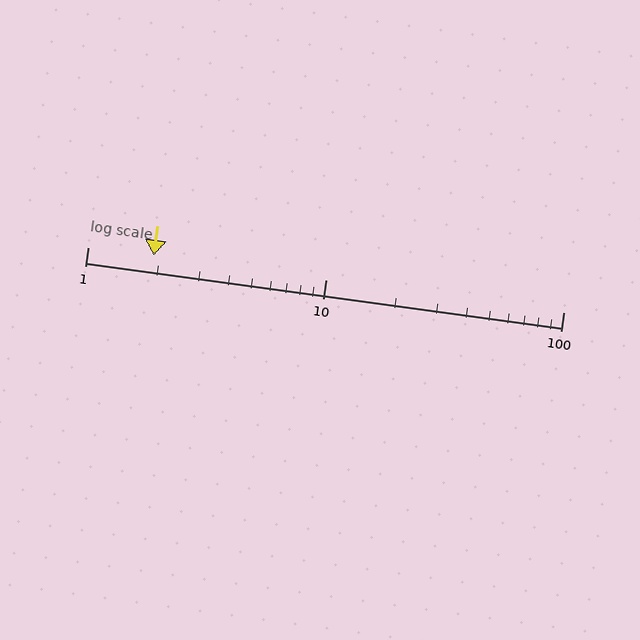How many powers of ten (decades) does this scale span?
The scale spans 2 decades, from 1 to 100.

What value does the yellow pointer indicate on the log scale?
The pointer indicates approximately 1.9.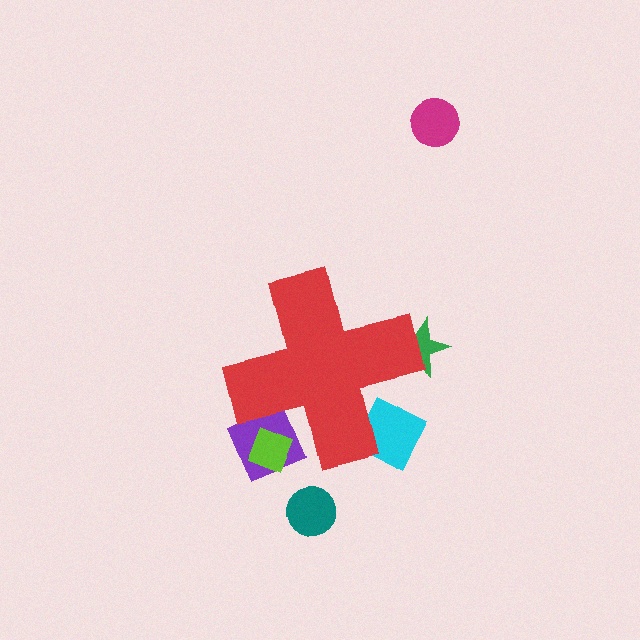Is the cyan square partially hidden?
Yes, the cyan square is partially hidden behind the red cross.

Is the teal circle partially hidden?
No, the teal circle is fully visible.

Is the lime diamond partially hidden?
Yes, the lime diamond is partially hidden behind the red cross.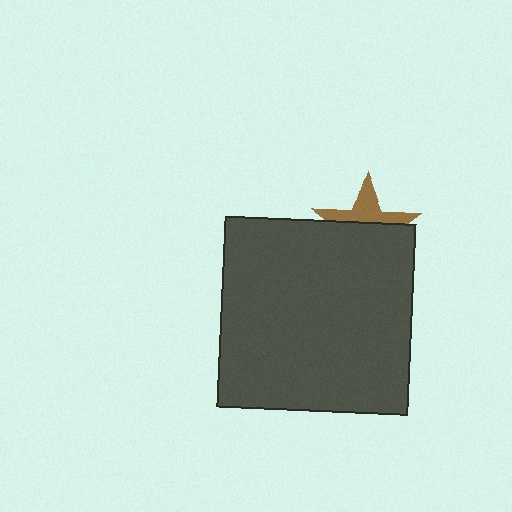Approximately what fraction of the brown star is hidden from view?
Roughly 57% of the brown star is hidden behind the dark gray square.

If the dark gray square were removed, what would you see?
You would see the complete brown star.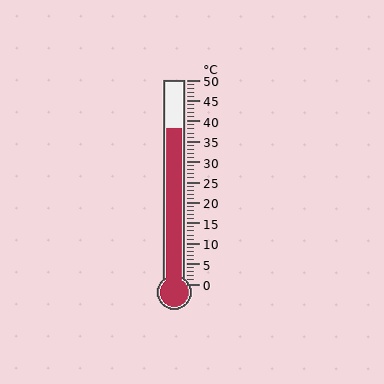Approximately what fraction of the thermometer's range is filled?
The thermometer is filled to approximately 75% of its range.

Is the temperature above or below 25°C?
The temperature is above 25°C.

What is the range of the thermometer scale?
The thermometer scale ranges from 0°C to 50°C.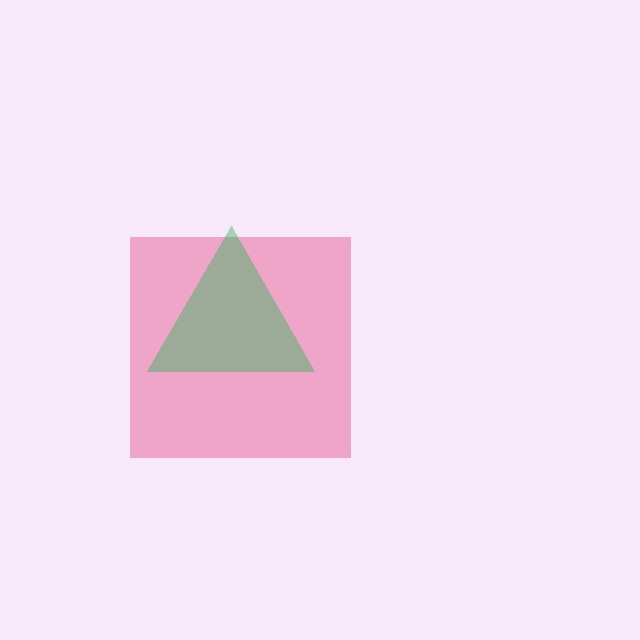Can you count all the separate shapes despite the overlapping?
Yes, there are 2 separate shapes.